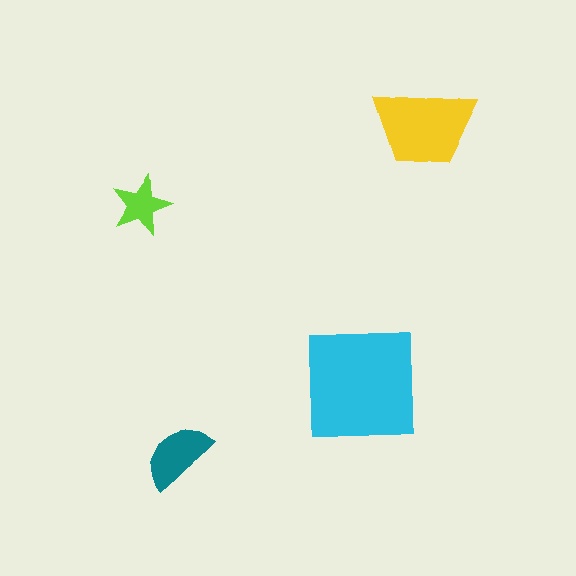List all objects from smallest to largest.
The lime star, the teal semicircle, the yellow trapezoid, the cyan square.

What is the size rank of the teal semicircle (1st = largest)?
3rd.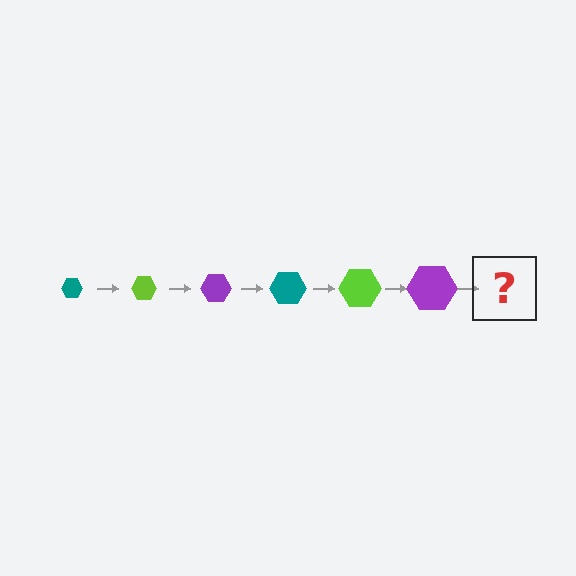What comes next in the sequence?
The next element should be a teal hexagon, larger than the previous one.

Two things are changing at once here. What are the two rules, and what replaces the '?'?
The two rules are that the hexagon grows larger each step and the color cycles through teal, lime, and purple. The '?' should be a teal hexagon, larger than the previous one.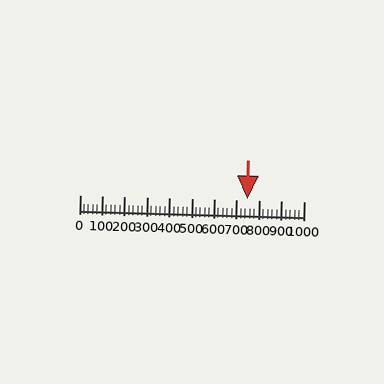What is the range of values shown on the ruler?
The ruler shows values from 0 to 1000.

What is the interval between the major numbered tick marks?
The major tick marks are spaced 100 units apart.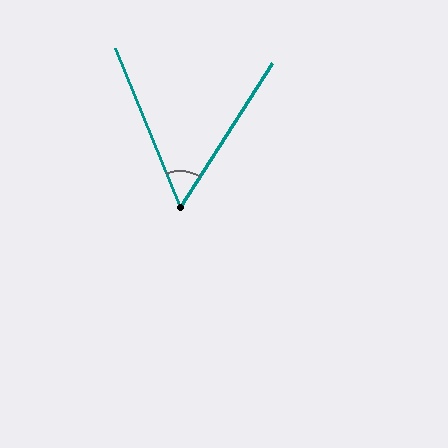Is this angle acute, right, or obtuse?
It is acute.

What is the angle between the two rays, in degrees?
Approximately 55 degrees.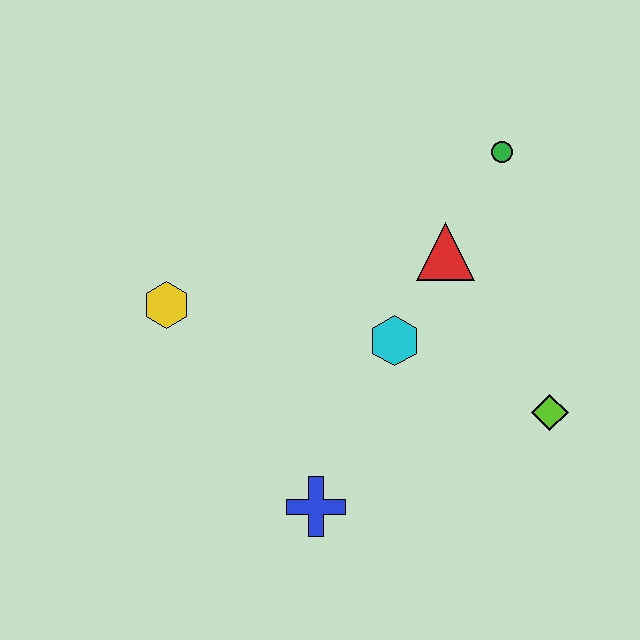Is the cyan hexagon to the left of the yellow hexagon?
No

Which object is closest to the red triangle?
The cyan hexagon is closest to the red triangle.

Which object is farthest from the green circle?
The blue cross is farthest from the green circle.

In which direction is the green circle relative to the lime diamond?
The green circle is above the lime diamond.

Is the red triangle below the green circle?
Yes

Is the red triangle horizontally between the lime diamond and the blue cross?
Yes